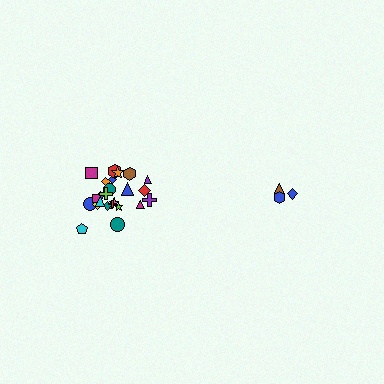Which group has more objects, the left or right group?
The left group.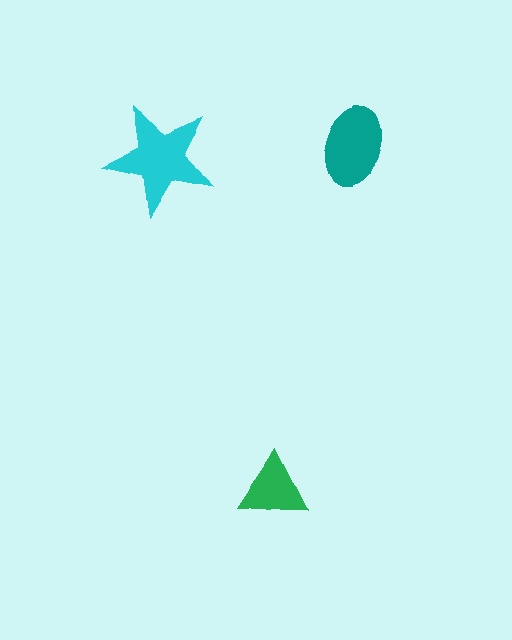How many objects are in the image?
There are 3 objects in the image.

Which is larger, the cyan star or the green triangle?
The cyan star.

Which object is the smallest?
The green triangle.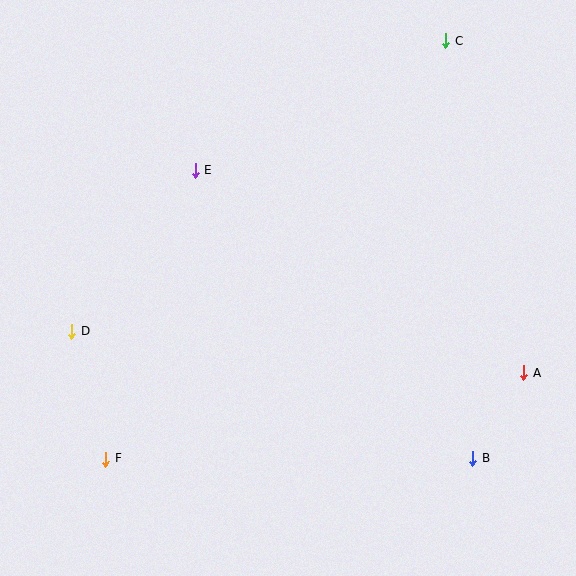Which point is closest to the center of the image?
Point E at (195, 170) is closest to the center.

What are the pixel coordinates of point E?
Point E is at (195, 170).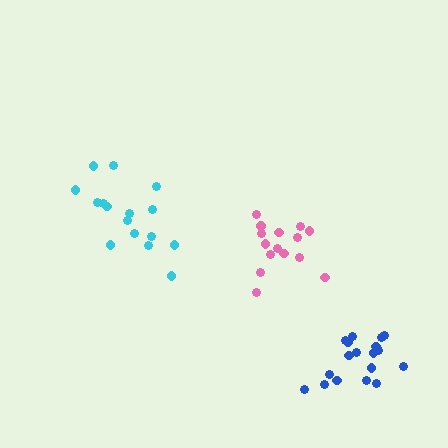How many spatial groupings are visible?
There are 3 spatial groupings.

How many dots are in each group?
Group 1: 16 dots, Group 2: 15 dots, Group 3: 18 dots (49 total).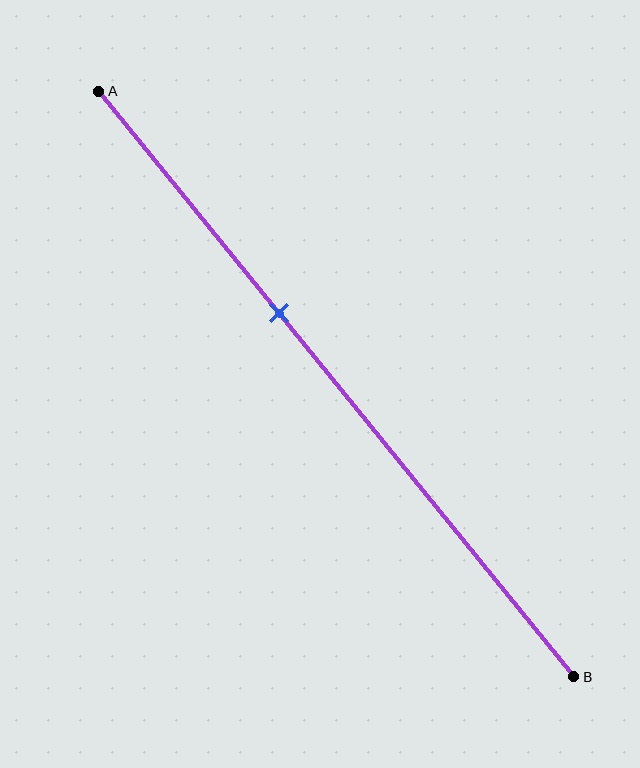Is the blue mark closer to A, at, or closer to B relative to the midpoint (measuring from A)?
The blue mark is closer to point A than the midpoint of segment AB.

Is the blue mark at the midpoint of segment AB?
No, the mark is at about 40% from A, not at the 50% midpoint.